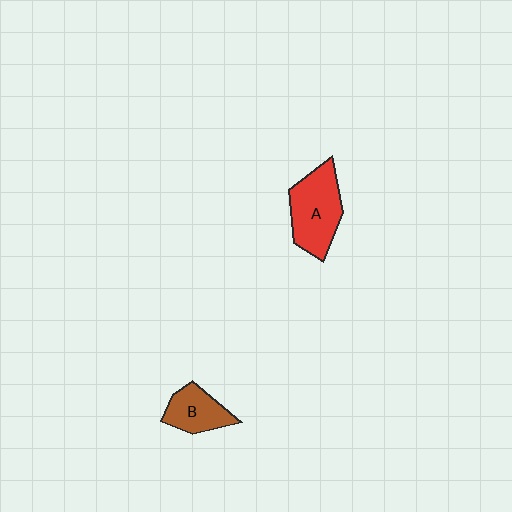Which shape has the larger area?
Shape A (red).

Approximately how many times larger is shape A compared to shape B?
Approximately 1.6 times.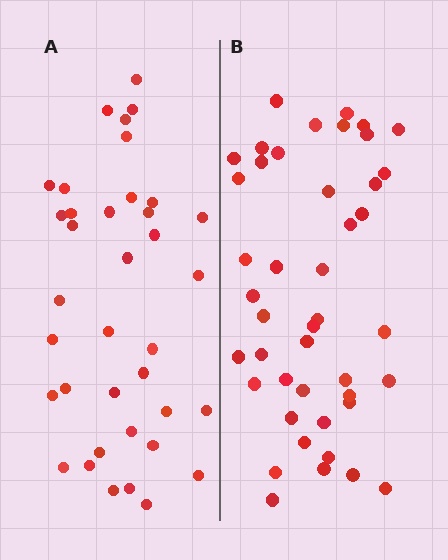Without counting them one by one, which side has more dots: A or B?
Region B (the right region) has more dots.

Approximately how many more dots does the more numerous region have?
Region B has roughly 8 or so more dots than region A.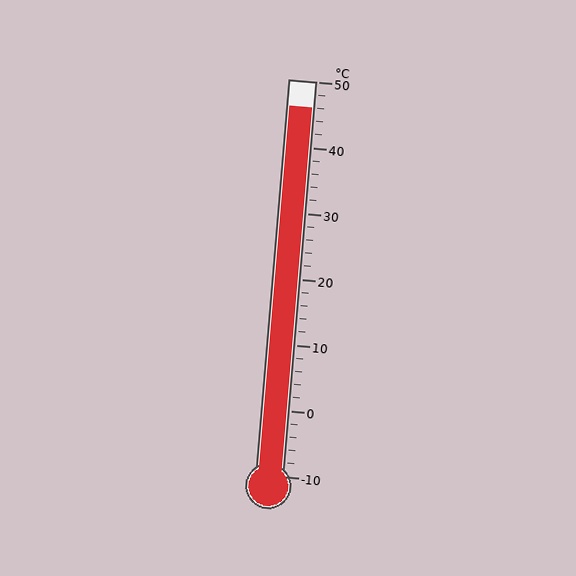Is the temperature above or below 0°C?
The temperature is above 0°C.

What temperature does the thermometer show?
The thermometer shows approximately 46°C.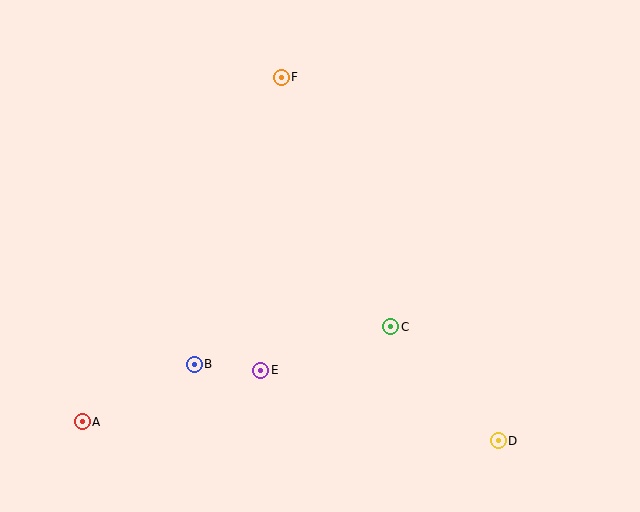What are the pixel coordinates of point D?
Point D is at (498, 441).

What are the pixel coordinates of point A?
Point A is at (82, 422).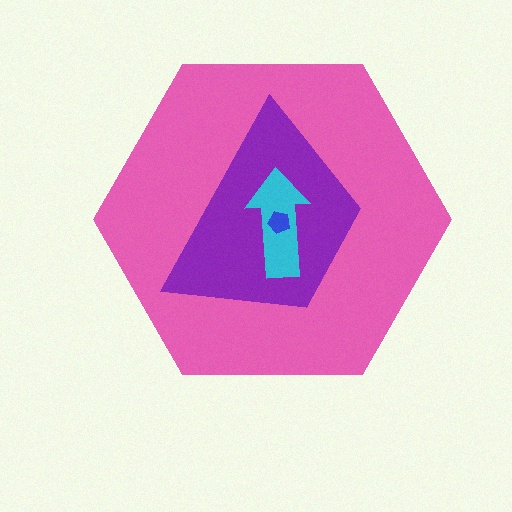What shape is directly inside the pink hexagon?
The purple trapezoid.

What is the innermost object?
The blue pentagon.